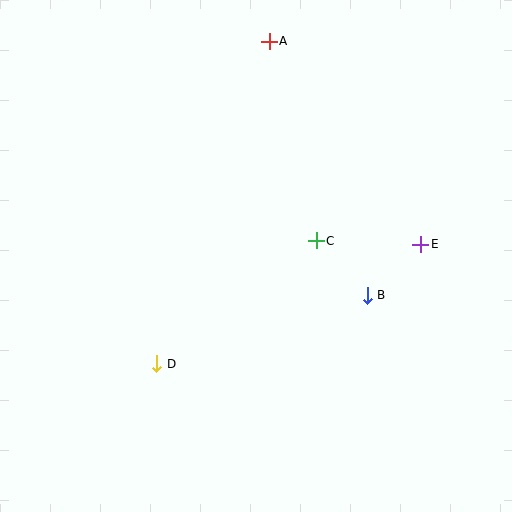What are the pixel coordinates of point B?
Point B is at (367, 295).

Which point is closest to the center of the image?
Point C at (316, 241) is closest to the center.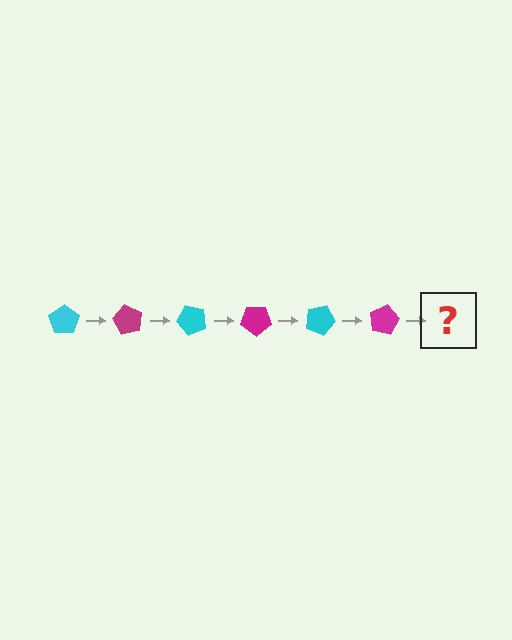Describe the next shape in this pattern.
It should be a cyan pentagon, rotated 360 degrees from the start.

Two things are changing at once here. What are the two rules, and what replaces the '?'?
The two rules are that it rotates 60 degrees each step and the color cycles through cyan and magenta. The '?' should be a cyan pentagon, rotated 360 degrees from the start.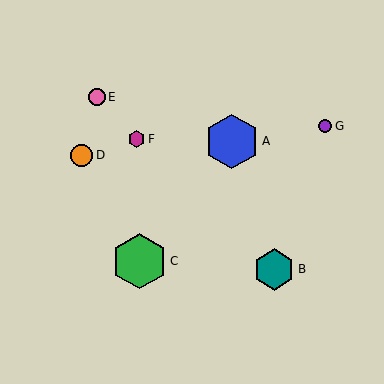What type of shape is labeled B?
Shape B is a teal hexagon.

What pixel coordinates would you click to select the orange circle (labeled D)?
Click at (81, 155) to select the orange circle D.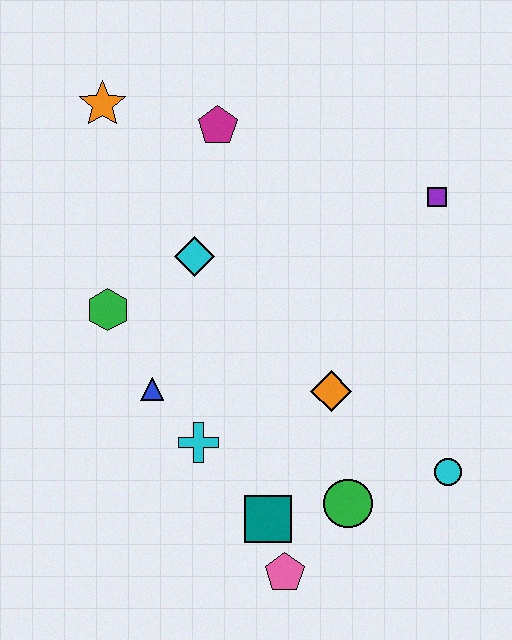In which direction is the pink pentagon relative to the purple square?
The pink pentagon is below the purple square.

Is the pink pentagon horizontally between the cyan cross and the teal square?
No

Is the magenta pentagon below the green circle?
No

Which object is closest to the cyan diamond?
The green hexagon is closest to the cyan diamond.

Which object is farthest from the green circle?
The orange star is farthest from the green circle.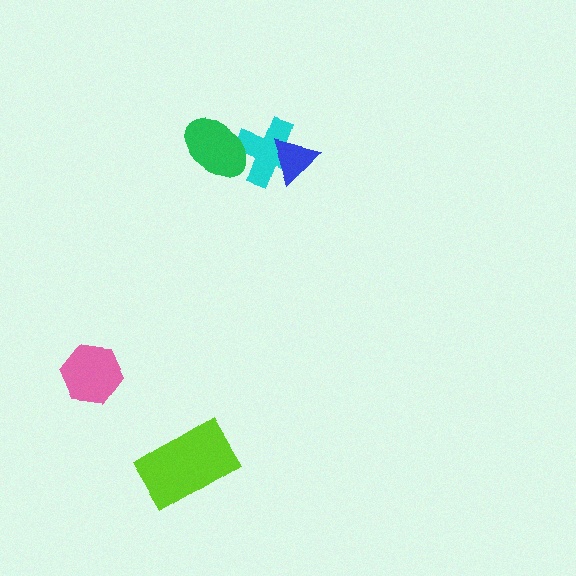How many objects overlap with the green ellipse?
1 object overlaps with the green ellipse.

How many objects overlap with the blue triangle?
1 object overlaps with the blue triangle.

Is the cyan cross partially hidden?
Yes, it is partially covered by another shape.